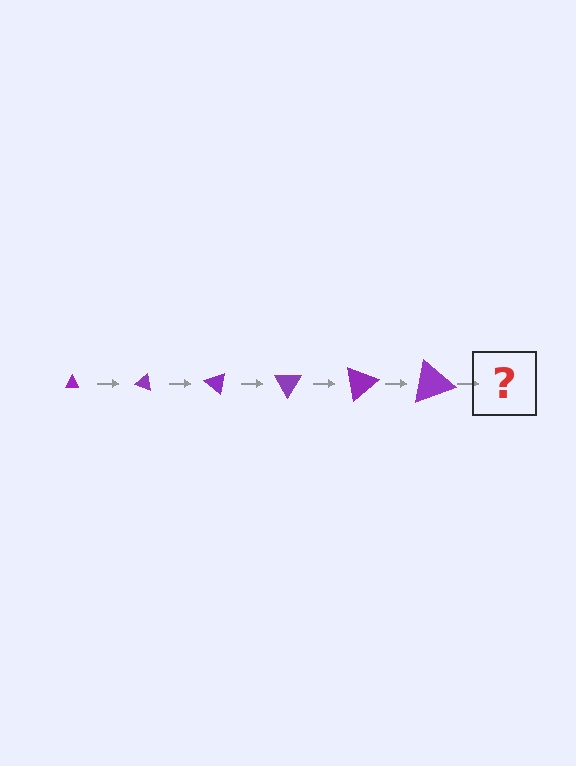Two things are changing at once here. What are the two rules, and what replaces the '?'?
The two rules are that the triangle grows larger each step and it rotates 20 degrees each step. The '?' should be a triangle, larger than the previous one and rotated 120 degrees from the start.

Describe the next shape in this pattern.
It should be a triangle, larger than the previous one and rotated 120 degrees from the start.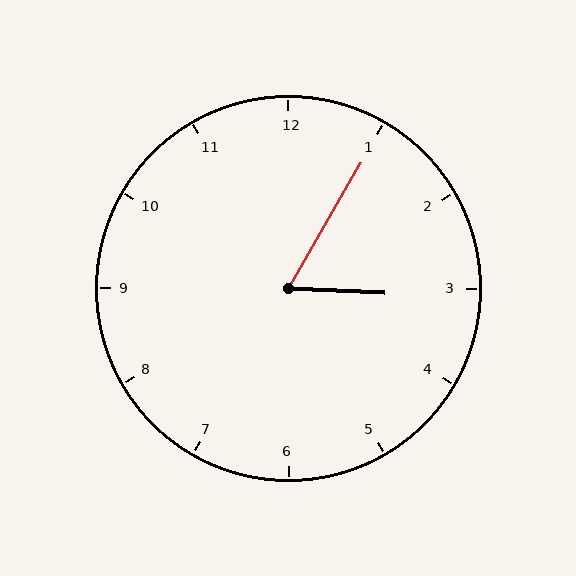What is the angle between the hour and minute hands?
Approximately 62 degrees.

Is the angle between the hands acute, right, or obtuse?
It is acute.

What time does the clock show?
3:05.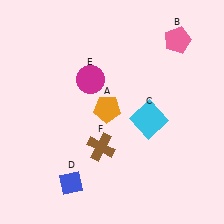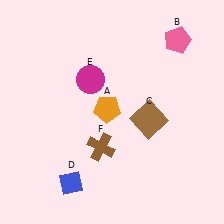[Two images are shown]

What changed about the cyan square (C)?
In Image 1, C is cyan. In Image 2, it changed to brown.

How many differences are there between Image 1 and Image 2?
There is 1 difference between the two images.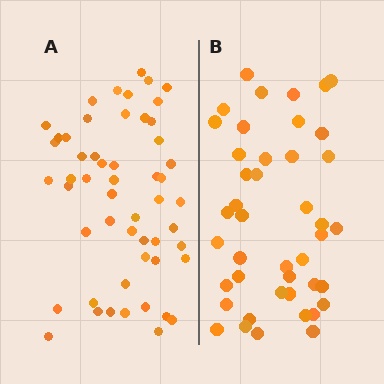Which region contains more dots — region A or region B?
Region A (the left region) has more dots.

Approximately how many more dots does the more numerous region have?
Region A has roughly 10 or so more dots than region B.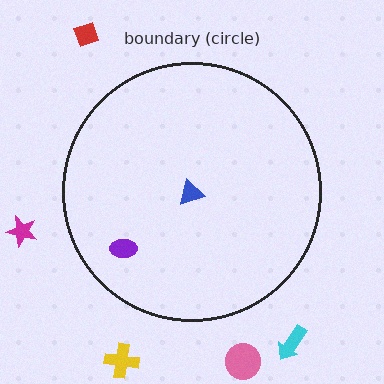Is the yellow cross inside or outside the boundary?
Outside.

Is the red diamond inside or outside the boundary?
Outside.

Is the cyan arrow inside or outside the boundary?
Outside.